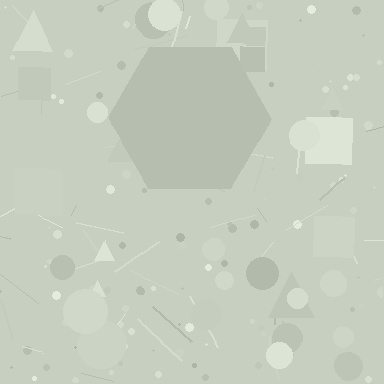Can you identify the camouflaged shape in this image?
The camouflaged shape is a hexagon.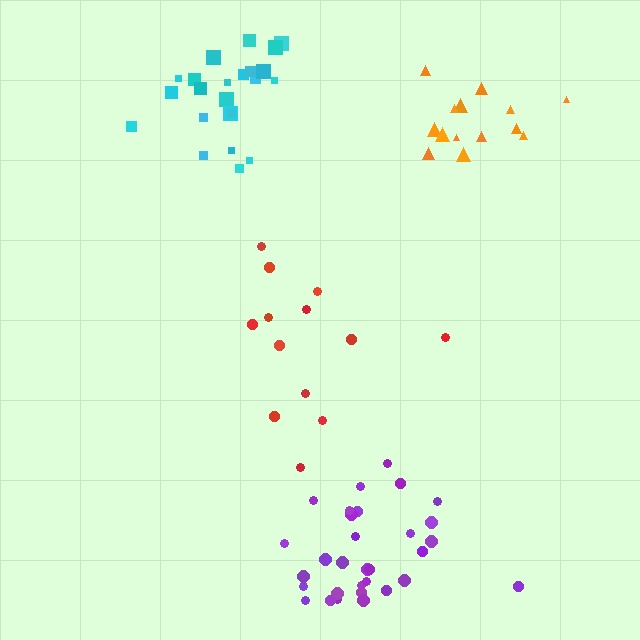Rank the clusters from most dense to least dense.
cyan, purple, orange, red.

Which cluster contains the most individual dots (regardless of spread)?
Purple (31).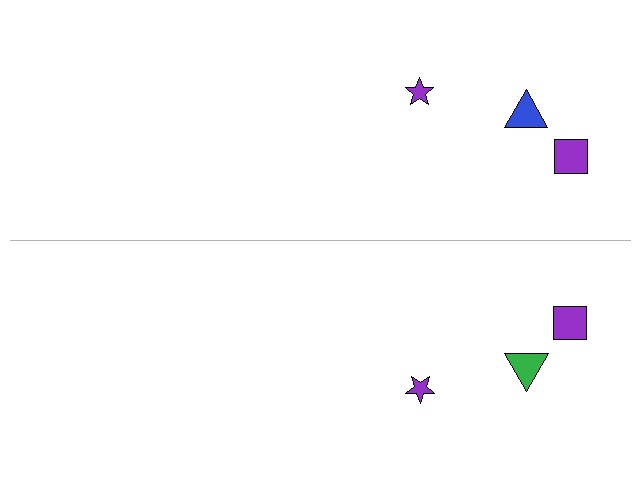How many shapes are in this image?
There are 6 shapes in this image.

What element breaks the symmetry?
The green triangle on the bottom side breaks the symmetry — its mirror counterpart is blue.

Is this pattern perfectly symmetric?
No, the pattern is not perfectly symmetric. The green triangle on the bottom side breaks the symmetry — its mirror counterpart is blue.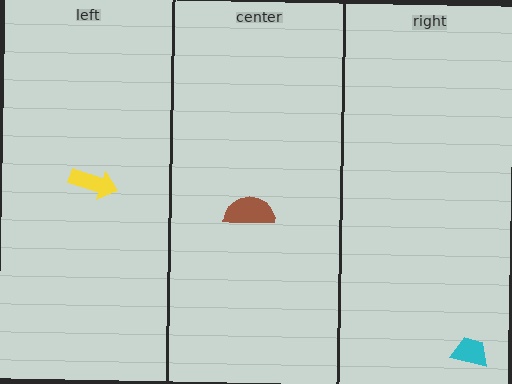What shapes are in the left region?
The yellow arrow.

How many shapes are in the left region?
1.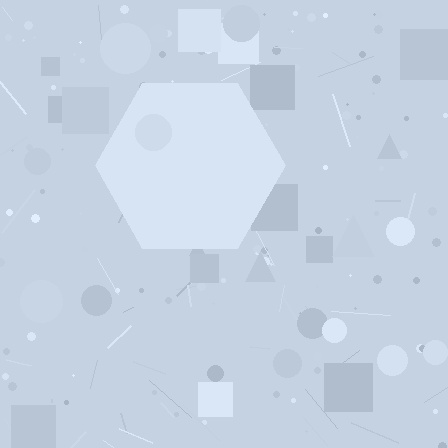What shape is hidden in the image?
A hexagon is hidden in the image.